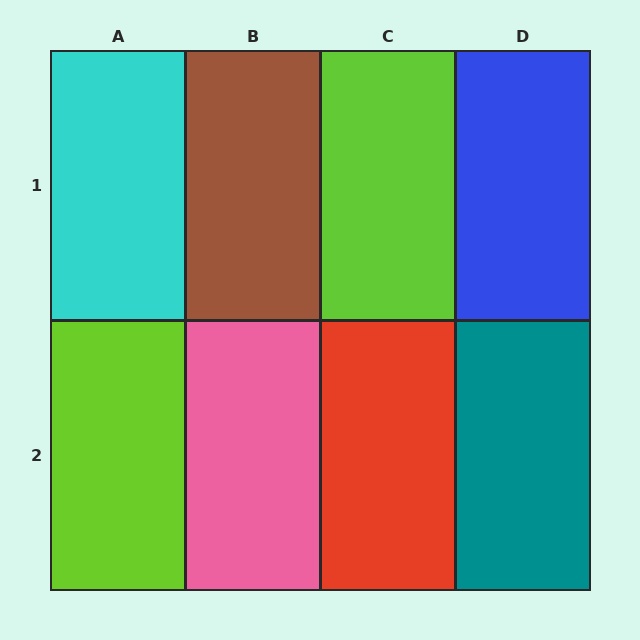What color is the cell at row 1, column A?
Cyan.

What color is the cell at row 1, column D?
Blue.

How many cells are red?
1 cell is red.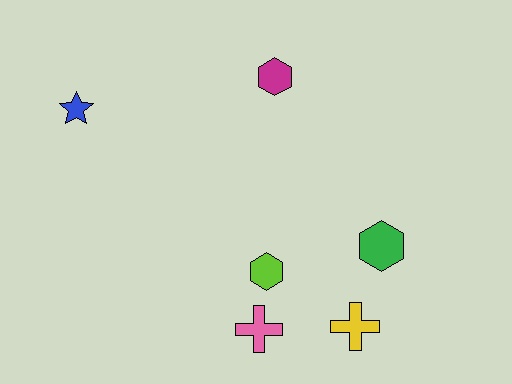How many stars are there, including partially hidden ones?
There is 1 star.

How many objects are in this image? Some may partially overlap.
There are 6 objects.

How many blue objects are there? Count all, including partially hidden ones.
There is 1 blue object.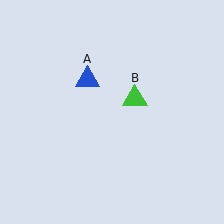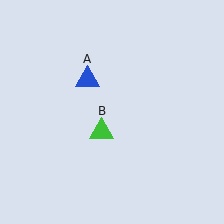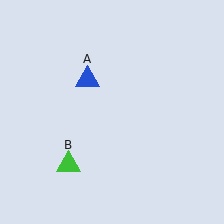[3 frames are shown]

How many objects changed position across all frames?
1 object changed position: green triangle (object B).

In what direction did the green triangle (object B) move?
The green triangle (object B) moved down and to the left.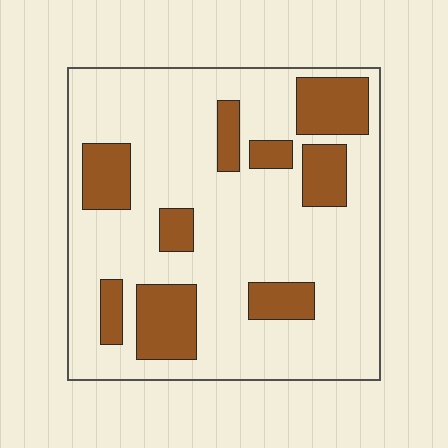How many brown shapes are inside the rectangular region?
9.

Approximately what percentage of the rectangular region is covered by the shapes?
Approximately 25%.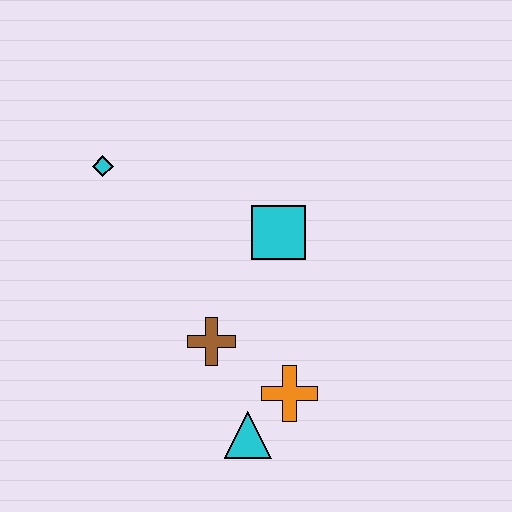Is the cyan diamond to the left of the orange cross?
Yes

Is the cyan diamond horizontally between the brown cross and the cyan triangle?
No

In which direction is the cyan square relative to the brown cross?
The cyan square is above the brown cross.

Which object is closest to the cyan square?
The brown cross is closest to the cyan square.